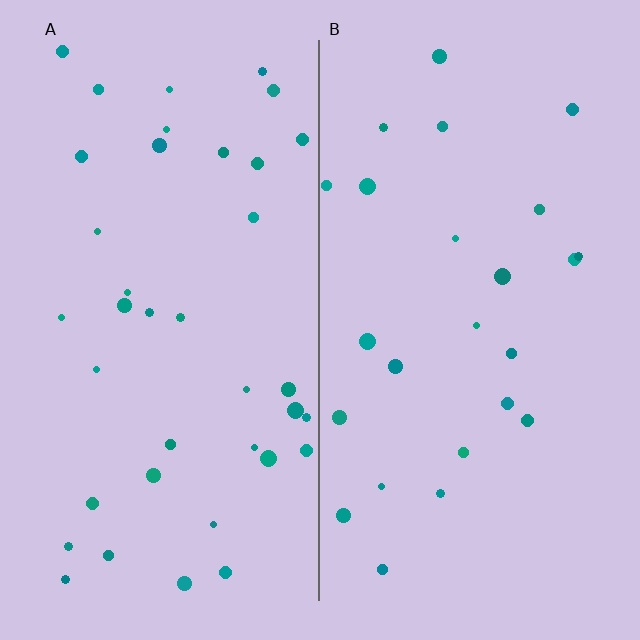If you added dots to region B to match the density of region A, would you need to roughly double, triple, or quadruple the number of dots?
Approximately double.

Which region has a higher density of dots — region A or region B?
A (the left).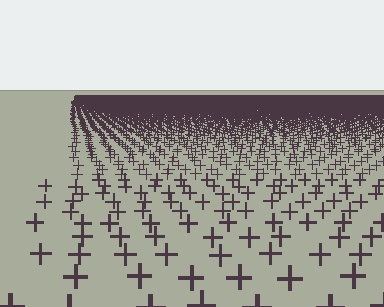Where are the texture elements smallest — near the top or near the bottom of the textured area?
Near the top.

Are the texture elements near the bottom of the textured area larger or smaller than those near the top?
Larger. Near the bottom, elements are closer to the viewer and appear at a bigger on-screen size.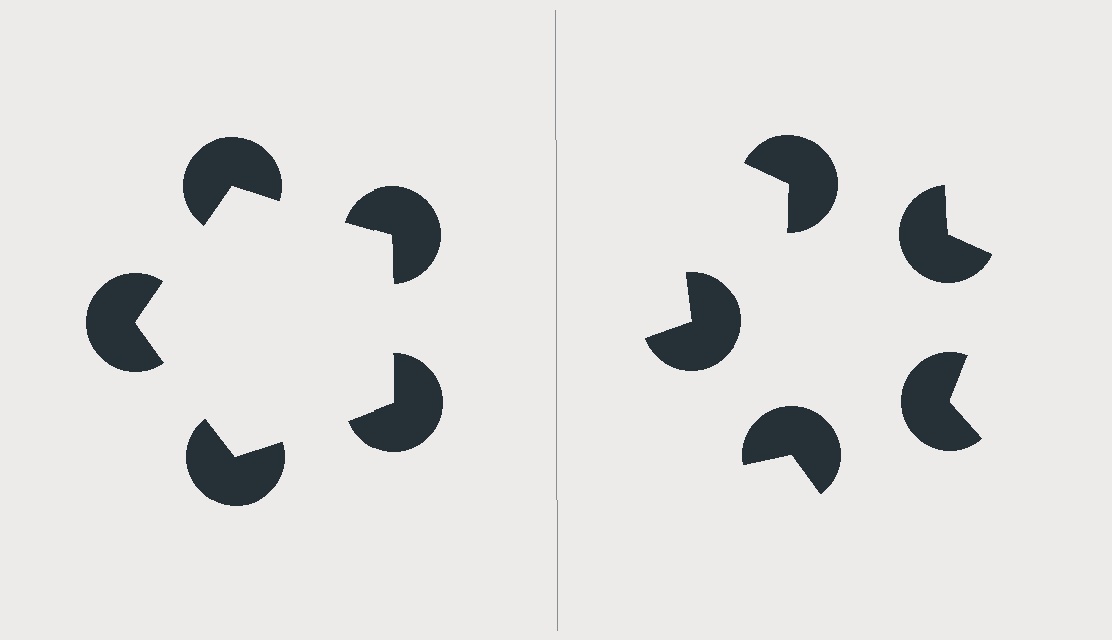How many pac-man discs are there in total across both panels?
10 — 5 on each side.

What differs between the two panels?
The pac-man discs are positioned identically on both sides; only the wedge orientations differ. On the left they align to a pentagon; on the right they are misaligned.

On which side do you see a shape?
An illusory pentagon appears on the left side. On the right side the wedge cuts are rotated, so no coherent shape forms.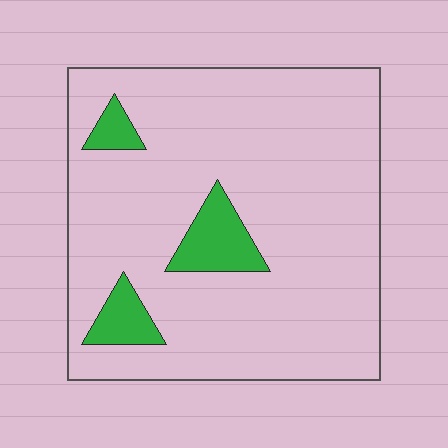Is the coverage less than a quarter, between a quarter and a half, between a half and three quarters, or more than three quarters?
Less than a quarter.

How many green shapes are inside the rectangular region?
3.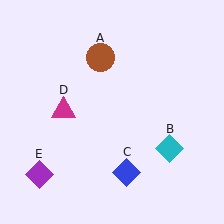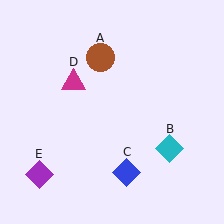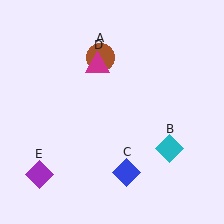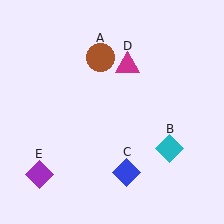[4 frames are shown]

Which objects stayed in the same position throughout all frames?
Brown circle (object A) and cyan diamond (object B) and blue diamond (object C) and purple diamond (object E) remained stationary.